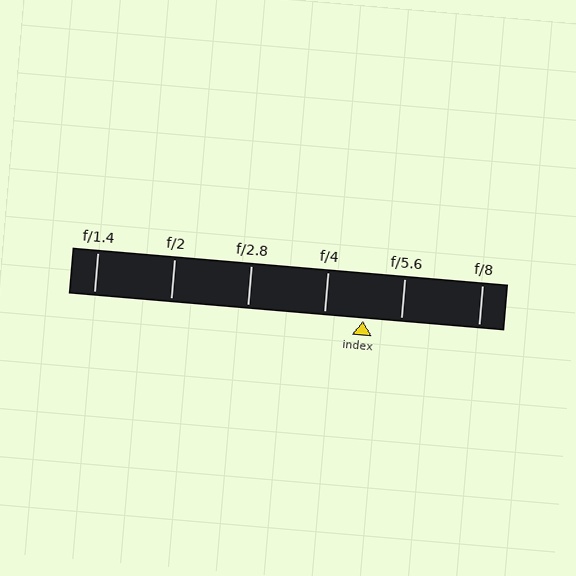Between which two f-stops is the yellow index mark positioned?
The index mark is between f/4 and f/5.6.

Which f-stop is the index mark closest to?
The index mark is closest to f/5.6.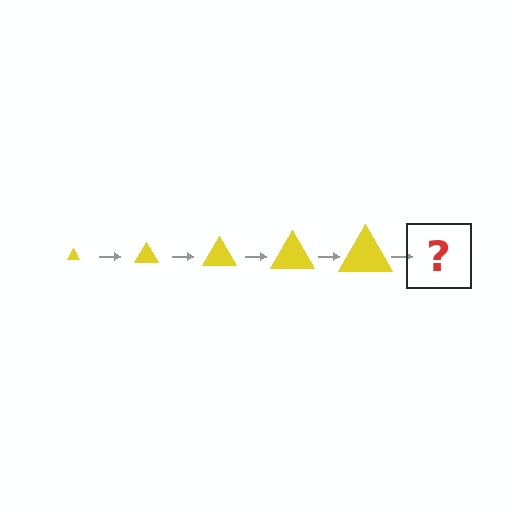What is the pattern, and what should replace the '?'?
The pattern is that the triangle gets progressively larger each step. The '?' should be a yellow triangle, larger than the previous one.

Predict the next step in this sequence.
The next step is a yellow triangle, larger than the previous one.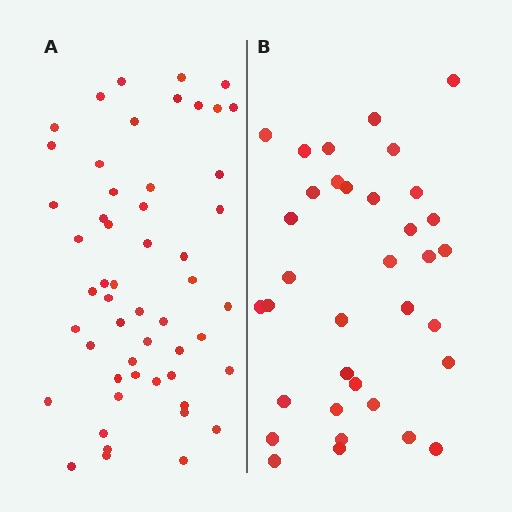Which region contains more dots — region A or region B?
Region A (the left region) has more dots.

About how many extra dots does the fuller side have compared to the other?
Region A has approximately 20 more dots than region B.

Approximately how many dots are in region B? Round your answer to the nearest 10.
About 40 dots. (The exact count is 35, which rounds to 40.)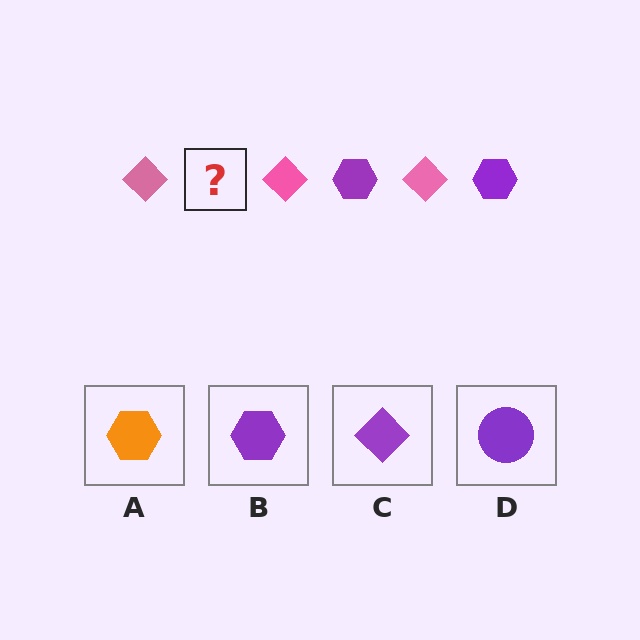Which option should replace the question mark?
Option B.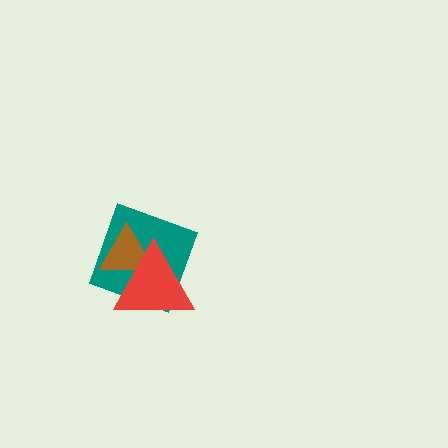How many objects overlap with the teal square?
2 objects overlap with the teal square.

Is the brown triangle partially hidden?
Yes, it is partially covered by another shape.